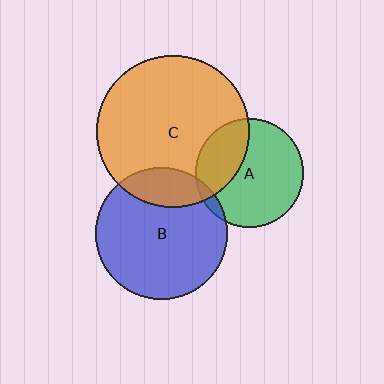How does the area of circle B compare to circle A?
Approximately 1.5 times.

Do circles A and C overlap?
Yes.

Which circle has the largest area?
Circle C (orange).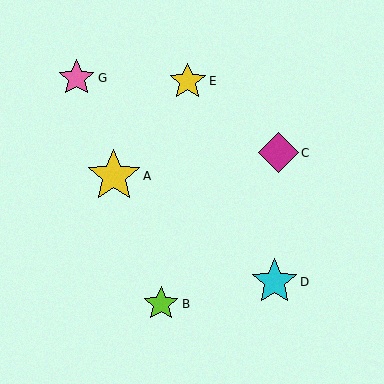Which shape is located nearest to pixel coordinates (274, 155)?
The magenta diamond (labeled C) at (278, 153) is nearest to that location.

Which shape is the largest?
The yellow star (labeled A) is the largest.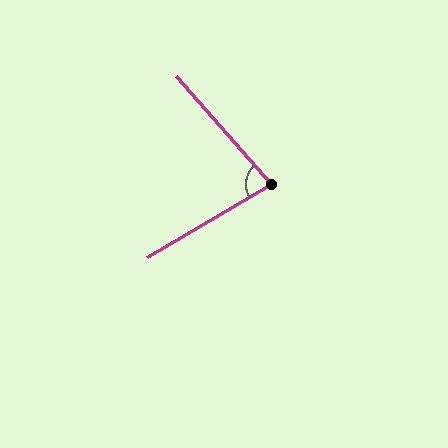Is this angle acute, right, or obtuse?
It is acute.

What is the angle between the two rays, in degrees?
Approximately 79 degrees.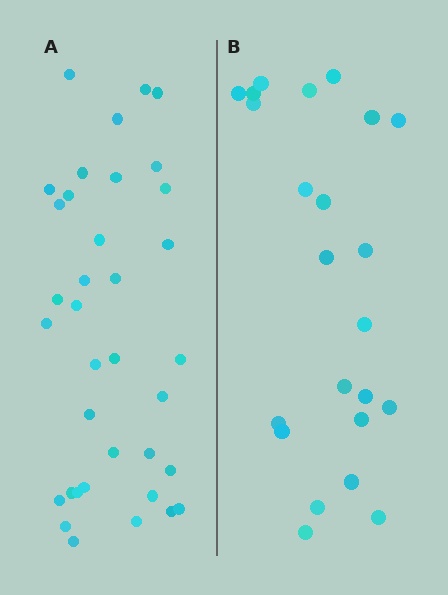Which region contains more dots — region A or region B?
Region A (the left region) has more dots.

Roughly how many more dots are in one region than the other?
Region A has approximately 15 more dots than region B.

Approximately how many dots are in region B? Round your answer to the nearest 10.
About 20 dots. (The exact count is 23, which rounds to 20.)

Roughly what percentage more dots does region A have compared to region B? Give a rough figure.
About 55% more.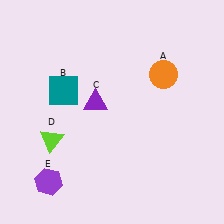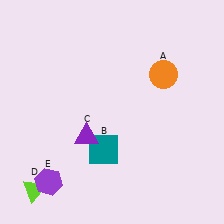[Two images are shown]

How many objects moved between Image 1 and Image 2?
3 objects moved between the two images.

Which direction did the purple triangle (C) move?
The purple triangle (C) moved down.